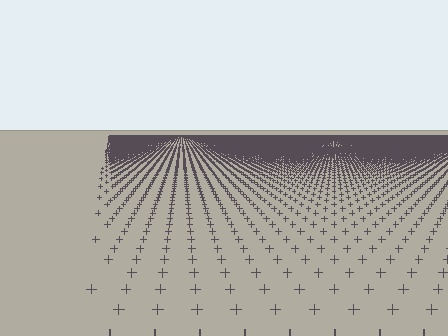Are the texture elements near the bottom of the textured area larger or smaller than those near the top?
Larger. Near the bottom, elements are closer to the viewer and appear at a bigger on-screen size.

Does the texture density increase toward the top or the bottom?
Density increases toward the top.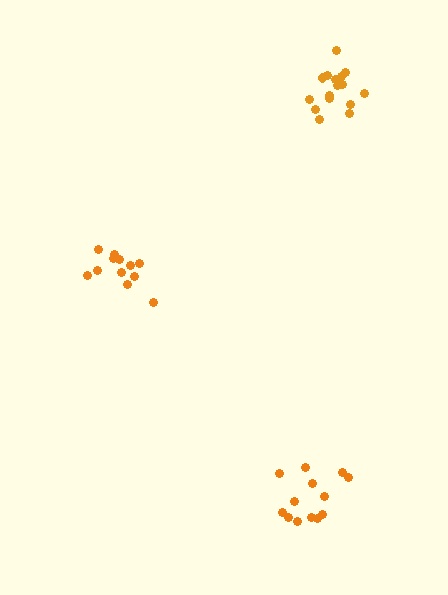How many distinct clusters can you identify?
There are 3 distinct clusters.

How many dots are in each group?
Group 1: 13 dots, Group 2: 16 dots, Group 3: 12 dots (41 total).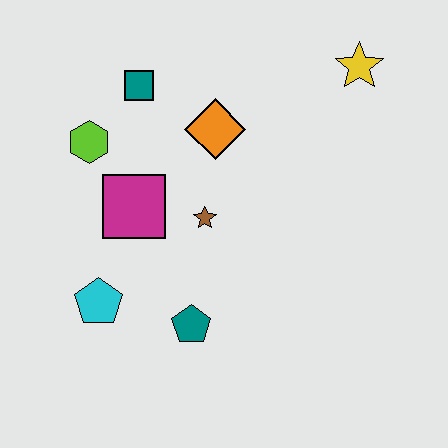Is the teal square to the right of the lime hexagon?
Yes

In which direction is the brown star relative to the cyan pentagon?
The brown star is to the right of the cyan pentagon.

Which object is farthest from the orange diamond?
The cyan pentagon is farthest from the orange diamond.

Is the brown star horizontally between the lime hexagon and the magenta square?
No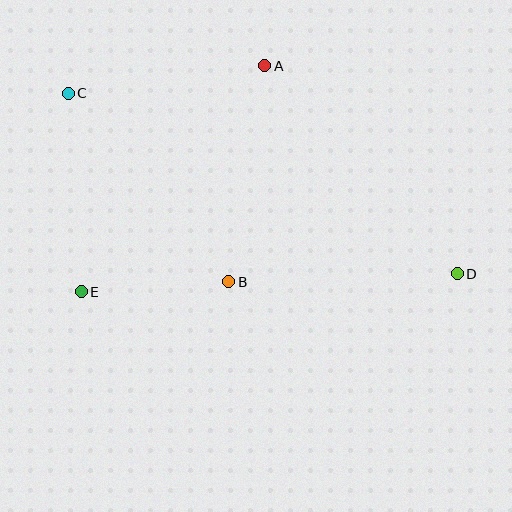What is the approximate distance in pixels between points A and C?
The distance between A and C is approximately 198 pixels.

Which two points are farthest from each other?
Points C and D are farthest from each other.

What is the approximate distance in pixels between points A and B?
The distance between A and B is approximately 219 pixels.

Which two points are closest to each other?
Points B and E are closest to each other.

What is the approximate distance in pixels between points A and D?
The distance between A and D is approximately 283 pixels.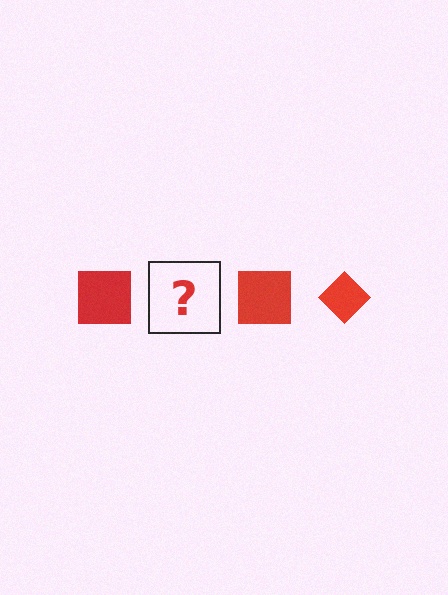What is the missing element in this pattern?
The missing element is a red diamond.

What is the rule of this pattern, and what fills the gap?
The rule is that the pattern cycles through square, diamond shapes in red. The gap should be filled with a red diamond.